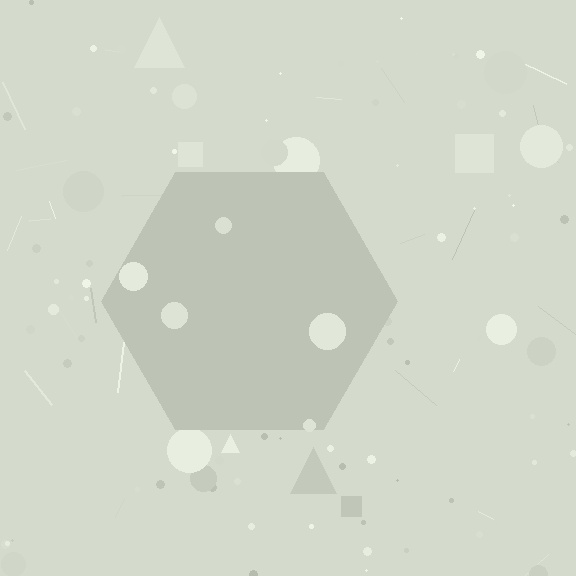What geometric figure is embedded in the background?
A hexagon is embedded in the background.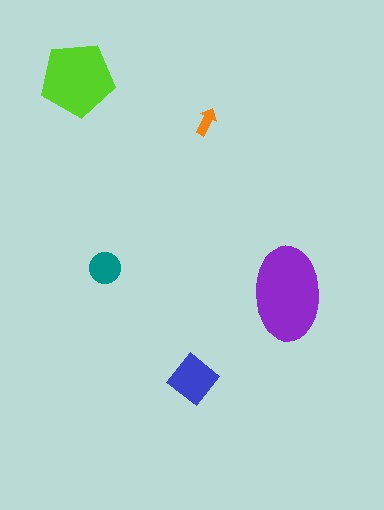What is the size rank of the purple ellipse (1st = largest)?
1st.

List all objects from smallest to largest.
The orange arrow, the teal circle, the blue diamond, the lime pentagon, the purple ellipse.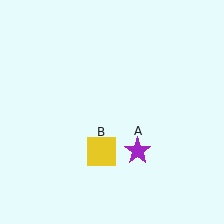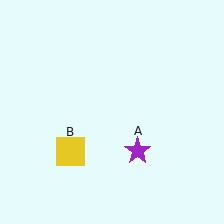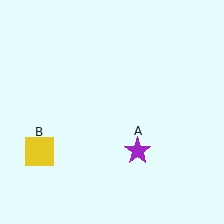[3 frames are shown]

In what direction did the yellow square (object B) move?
The yellow square (object B) moved left.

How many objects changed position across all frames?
1 object changed position: yellow square (object B).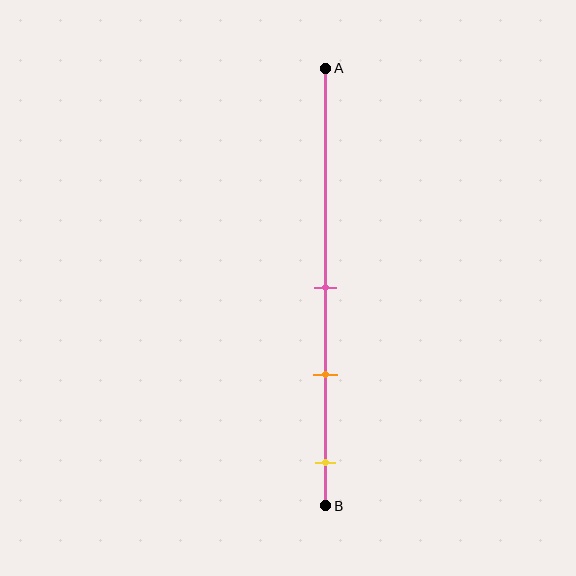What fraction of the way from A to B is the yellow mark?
The yellow mark is approximately 90% (0.9) of the way from A to B.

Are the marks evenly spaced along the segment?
Yes, the marks are approximately evenly spaced.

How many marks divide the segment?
There are 3 marks dividing the segment.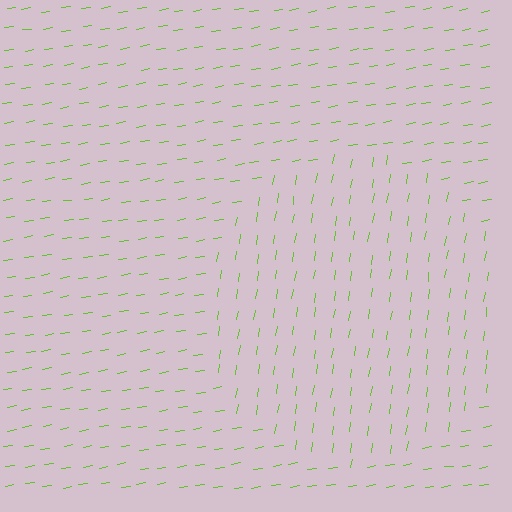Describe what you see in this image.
The image is filled with small lime line segments. A circle region in the image has lines oriented differently from the surrounding lines, creating a visible texture boundary.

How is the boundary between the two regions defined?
The boundary is defined purely by a change in line orientation (approximately 73 degrees difference). All lines are the same color and thickness.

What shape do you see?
I see a circle.